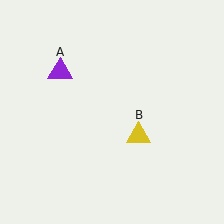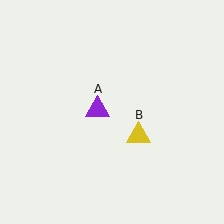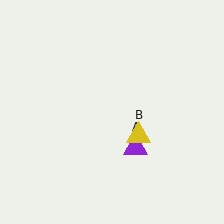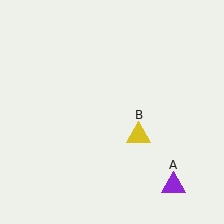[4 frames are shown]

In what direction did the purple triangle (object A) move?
The purple triangle (object A) moved down and to the right.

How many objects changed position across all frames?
1 object changed position: purple triangle (object A).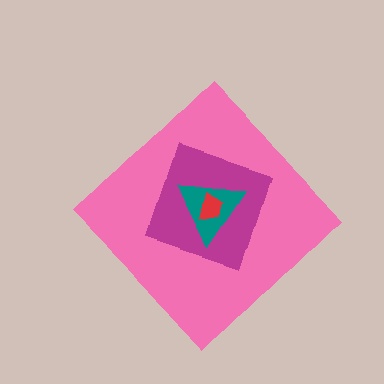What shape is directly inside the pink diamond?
The magenta square.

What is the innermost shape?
The red trapezoid.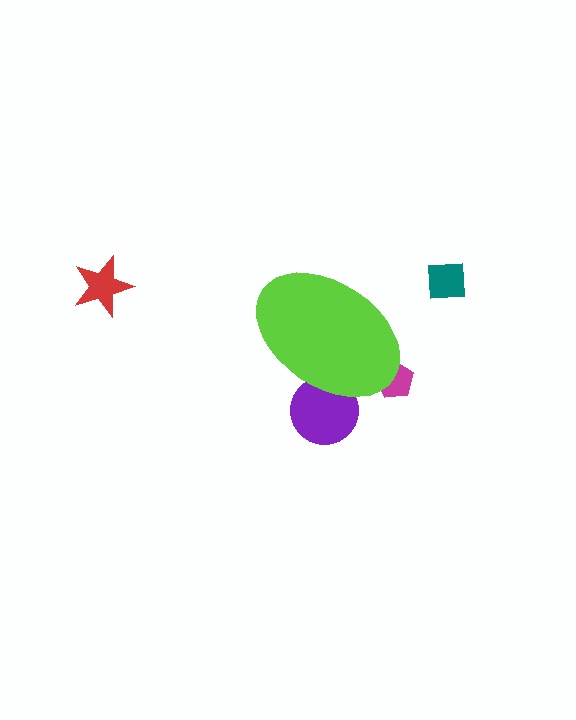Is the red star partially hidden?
No, the red star is fully visible.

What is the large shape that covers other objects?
A lime ellipse.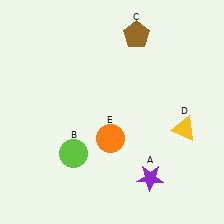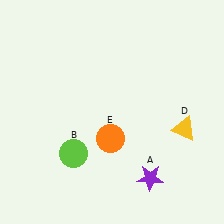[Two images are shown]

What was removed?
The brown pentagon (C) was removed in Image 2.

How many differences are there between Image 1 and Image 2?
There is 1 difference between the two images.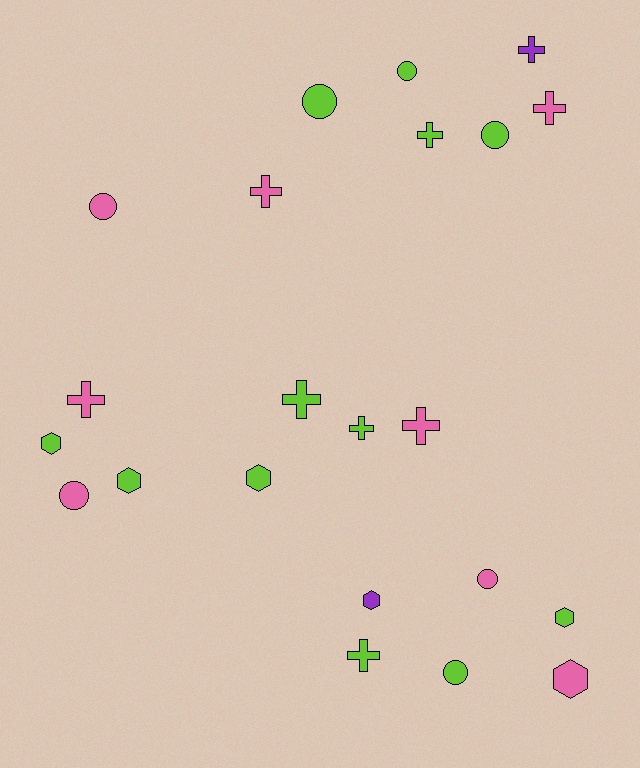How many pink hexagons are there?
There is 1 pink hexagon.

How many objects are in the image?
There are 22 objects.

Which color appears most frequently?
Lime, with 12 objects.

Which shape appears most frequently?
Cross, with 9 objects.